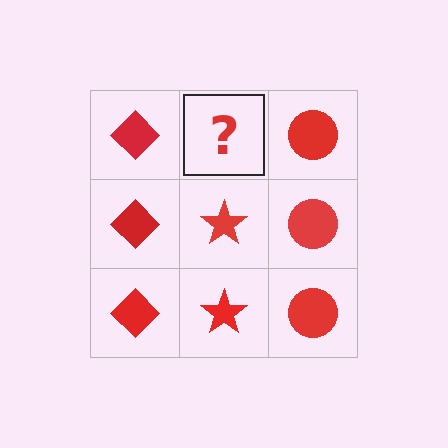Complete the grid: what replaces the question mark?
The question mark should be replaced with a red star.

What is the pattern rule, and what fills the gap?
The rule is that each column has a consistent shape. The gap should be filled with a red star.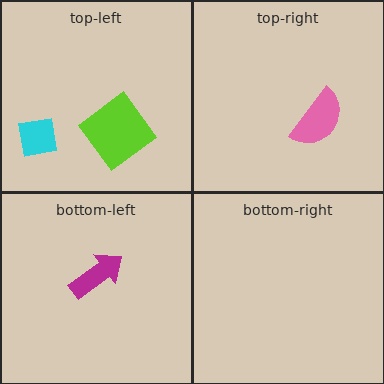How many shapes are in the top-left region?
2.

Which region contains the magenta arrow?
The bottom-left region.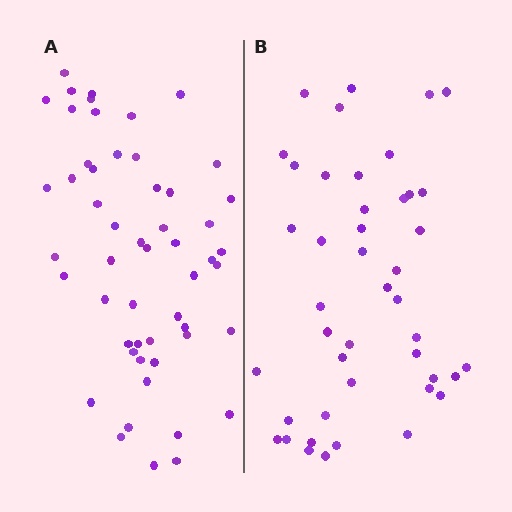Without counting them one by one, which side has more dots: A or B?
Region A (the left region) has more dots.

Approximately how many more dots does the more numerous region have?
Region A has roughly 8 or so more dots than region B.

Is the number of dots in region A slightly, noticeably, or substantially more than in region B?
Region A has only slightly more — the two regions are fairly close. The ratio is roughly 1.2 to 1.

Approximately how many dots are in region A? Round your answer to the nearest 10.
About 50 dots. (The exact count is 53, which rounds to 50.)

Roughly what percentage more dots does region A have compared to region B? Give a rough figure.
About 20% more.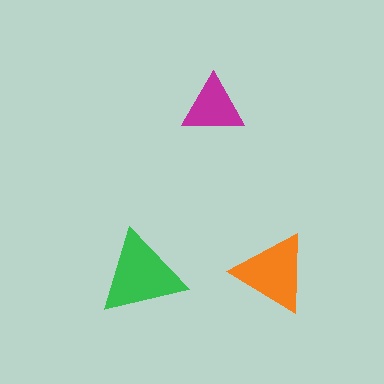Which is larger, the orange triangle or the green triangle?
The green one.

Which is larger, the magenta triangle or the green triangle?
The green one.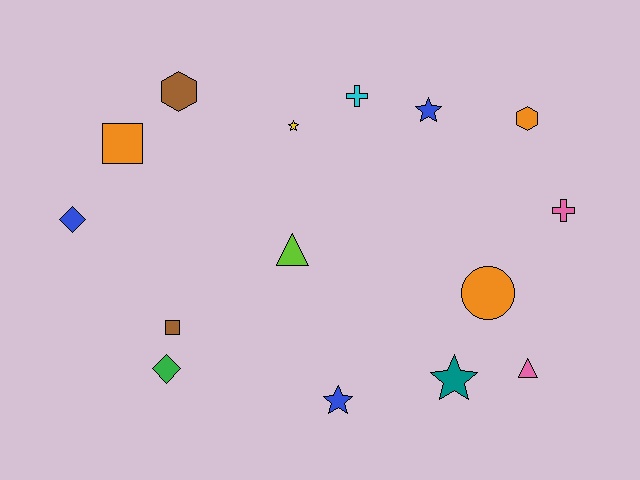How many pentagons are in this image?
There are no pentagons.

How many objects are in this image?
There are 15 objects.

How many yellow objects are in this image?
There is 1 yellow object.